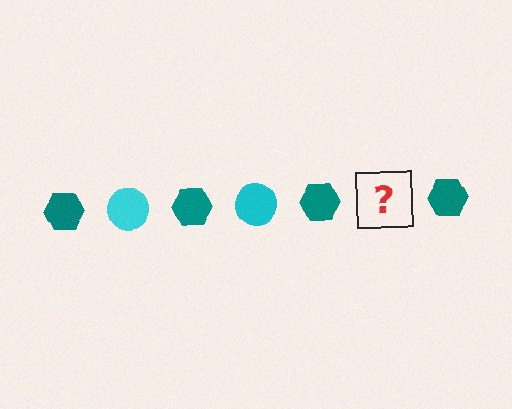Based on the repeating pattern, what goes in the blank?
The blank should be a cyan circle.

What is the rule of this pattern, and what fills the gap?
The rule is that the pattern alternates between teal hexagon and cyan circle. The gap should be filled with a cyan circle.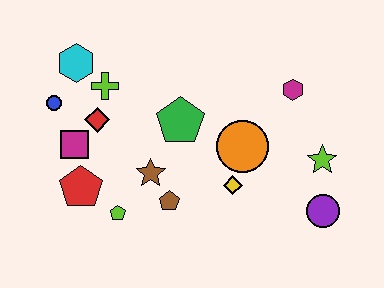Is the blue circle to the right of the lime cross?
No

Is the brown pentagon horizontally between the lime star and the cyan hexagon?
Yes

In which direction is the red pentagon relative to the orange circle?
The red pentagon is to the left of the orange circle.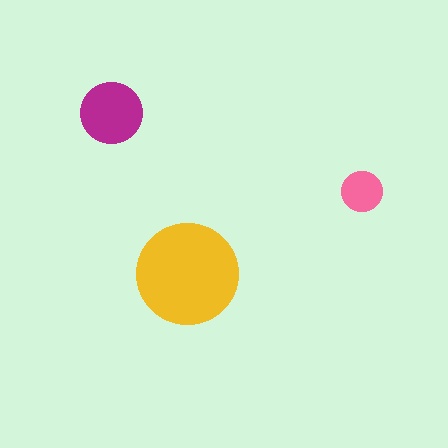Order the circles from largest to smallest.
the yellow one, the magenta one, the pink one.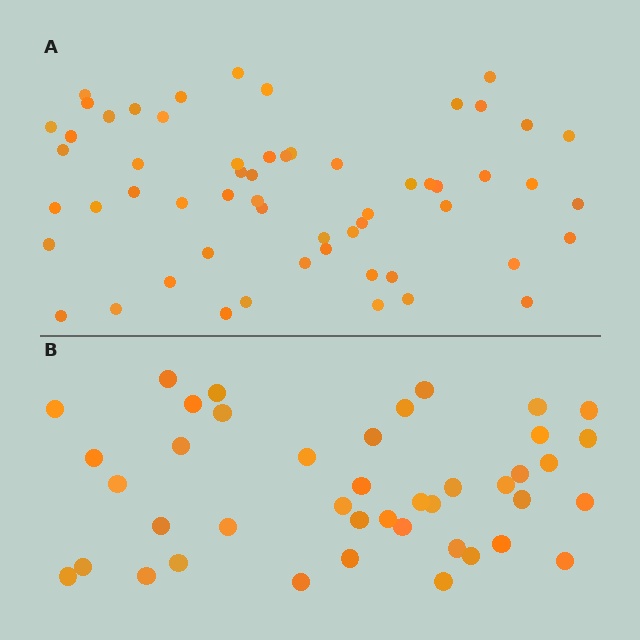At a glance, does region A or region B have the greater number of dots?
Region A (the top region) has more dots.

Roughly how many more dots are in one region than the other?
Region A has approximately 15 more dots than region B.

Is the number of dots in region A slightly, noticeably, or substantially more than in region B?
Region A has noticeably more, but not dramatically so. The ratio is roughly 1.4 to 1.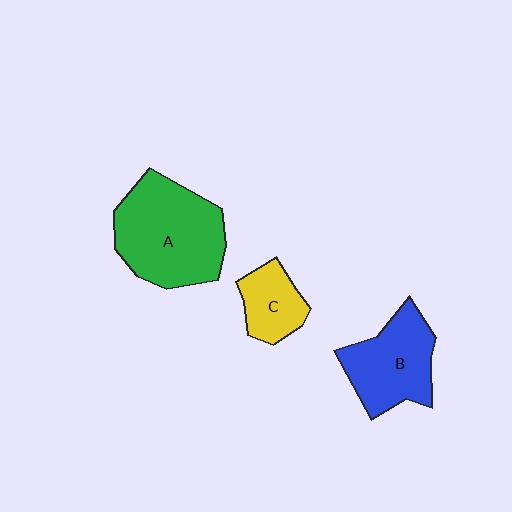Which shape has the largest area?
Shape A (green).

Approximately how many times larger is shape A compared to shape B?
Approximately 1.4 times.